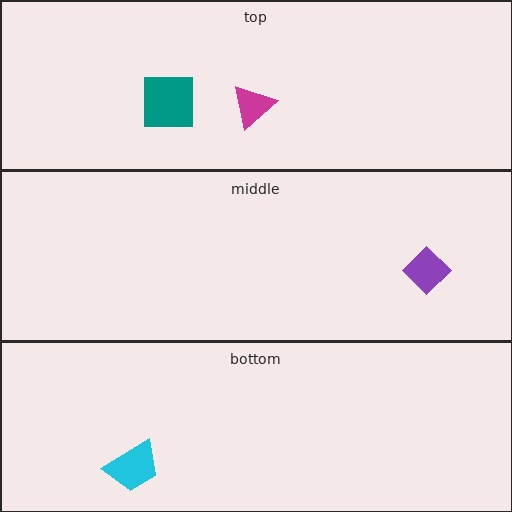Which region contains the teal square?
The top region.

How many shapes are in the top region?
2.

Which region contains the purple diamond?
The middle region.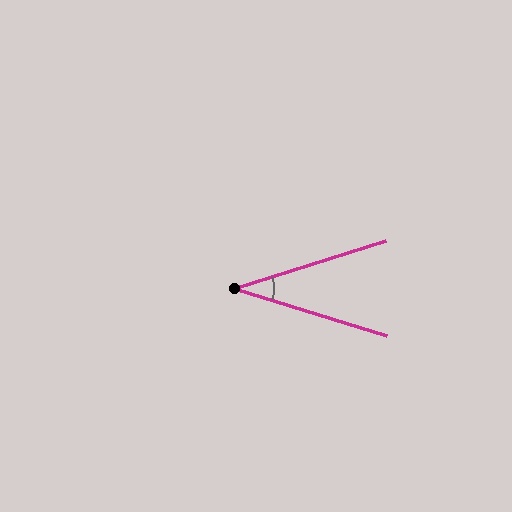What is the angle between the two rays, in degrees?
Approximately 35 degrees.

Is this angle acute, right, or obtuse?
It is acute.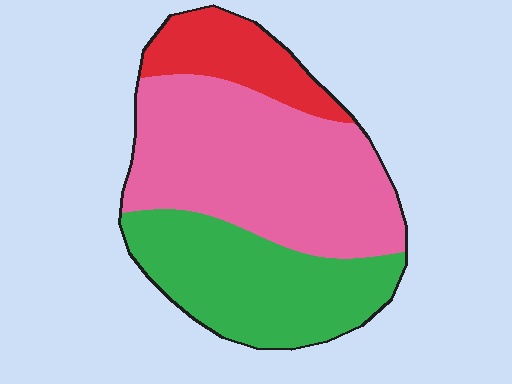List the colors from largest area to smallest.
From largest to smallest: pink, green, red.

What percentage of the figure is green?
Green covers roughly 35% of the figure.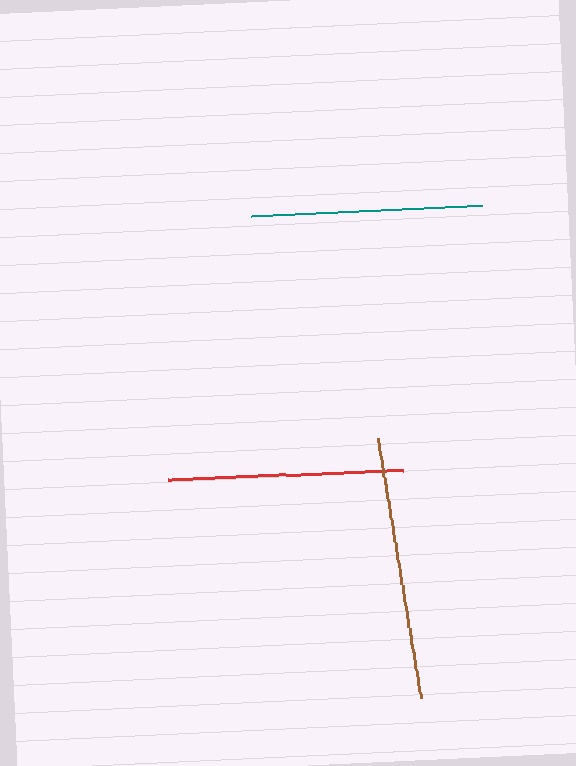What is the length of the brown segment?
The brown segment is approximately 264 pixels long.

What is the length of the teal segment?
The teal segment is approximately 231 pixels long.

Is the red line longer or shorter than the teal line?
The red line is longer than the teal line.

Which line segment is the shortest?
The teal line is the shortest at approximately 231 pixels.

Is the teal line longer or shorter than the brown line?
The brown line is longer than the teal line.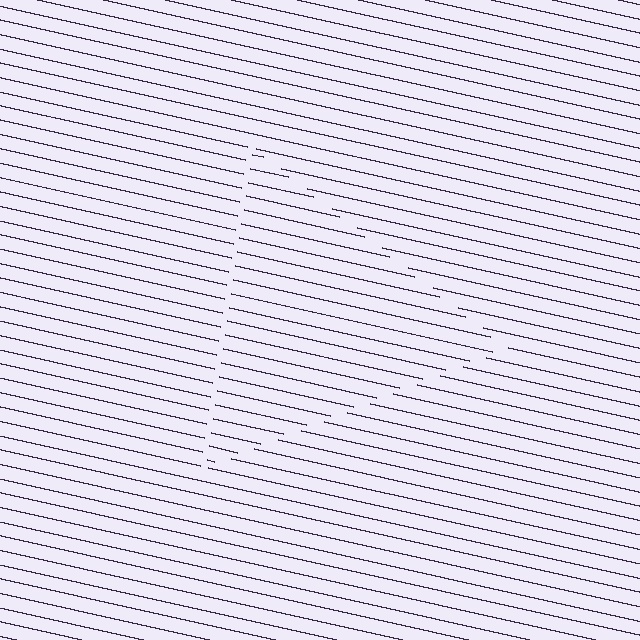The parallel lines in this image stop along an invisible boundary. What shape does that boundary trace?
An illusory triangle. The interior of the shape contains the same grating, shifted by half a period — the contour is defined by the phase discontinuity where line-ends from the inner and outer gratings abut.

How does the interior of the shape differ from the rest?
The interior of the shape contains the same grating, shifted by half a period — the contour is defined by the phase discontinuity where line-ends from the inner and outer gratings abut.